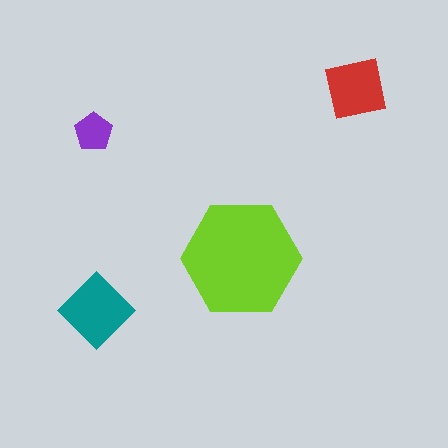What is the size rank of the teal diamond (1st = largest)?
2nd.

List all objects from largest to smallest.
The lime hexagon, the teal diamond, the red square, the purple pentagon.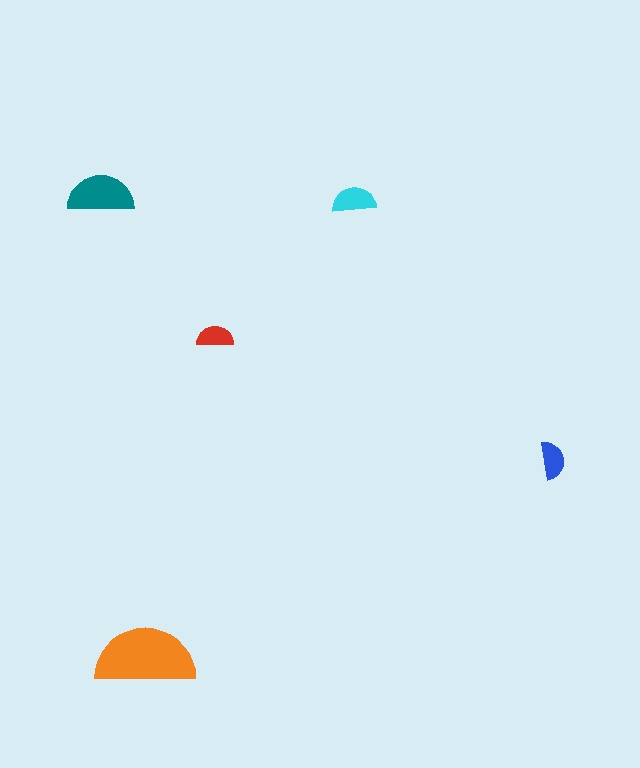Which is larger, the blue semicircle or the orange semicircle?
The orange one.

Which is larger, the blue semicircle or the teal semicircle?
The teal one.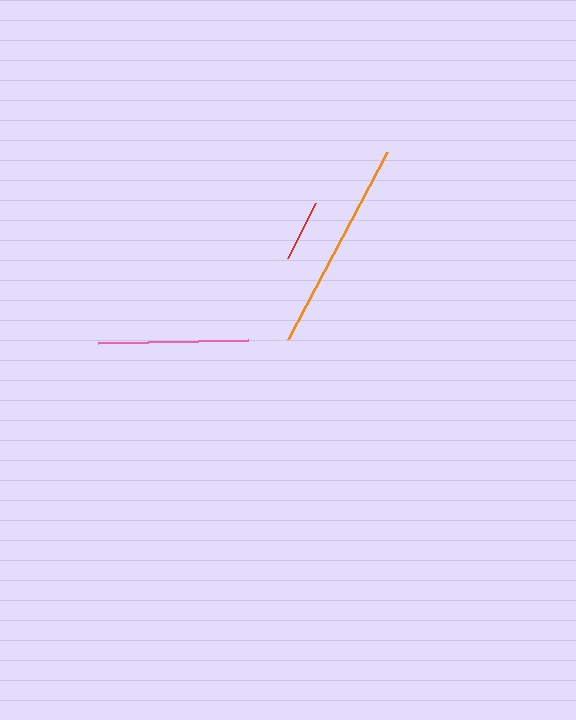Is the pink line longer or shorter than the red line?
The pink line is longer than the red line.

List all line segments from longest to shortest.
From longest to shortest: orange, pink, red.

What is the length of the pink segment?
The pink segment is approximately 150 pixels long.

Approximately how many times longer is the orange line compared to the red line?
The orange line is approximately 3.5 times the length of the red line.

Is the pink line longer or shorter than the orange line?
The orange line is longer than the pink line.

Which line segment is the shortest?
The red line is the shortest at approximately 61 pixels.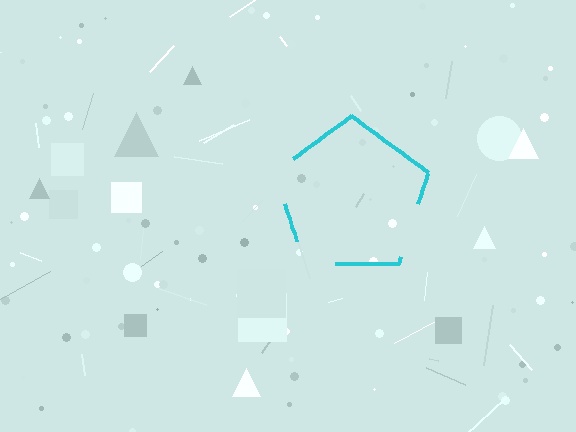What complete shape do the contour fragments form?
The contour fragments form a pentagon.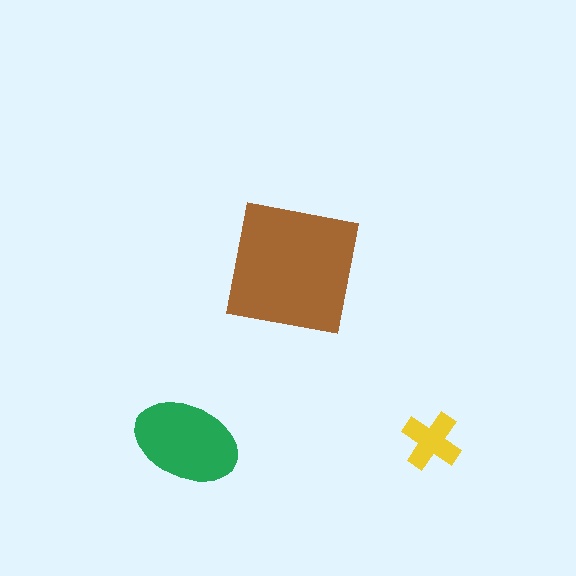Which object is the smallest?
The yellow cross.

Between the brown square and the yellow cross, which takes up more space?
The brown square.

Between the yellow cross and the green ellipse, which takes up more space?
The green ellipse.